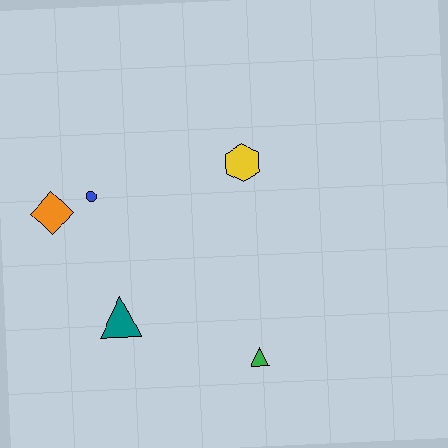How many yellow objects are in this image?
There is 1 yellow object.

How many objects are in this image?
There are 5 objects.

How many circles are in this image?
There is 1 circle.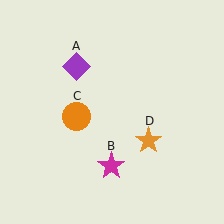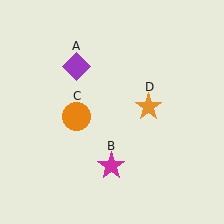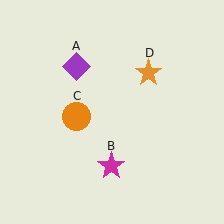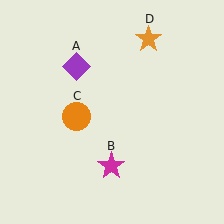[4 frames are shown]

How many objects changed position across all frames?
1 object changed position: orange star (object D).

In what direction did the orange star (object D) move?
The orange star (object D) moved up.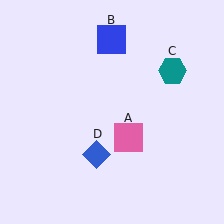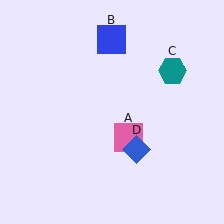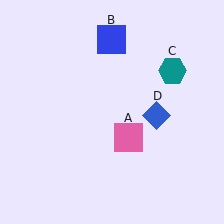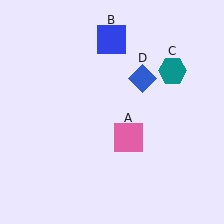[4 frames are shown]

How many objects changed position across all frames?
1 object changed position: blue diamond (object D).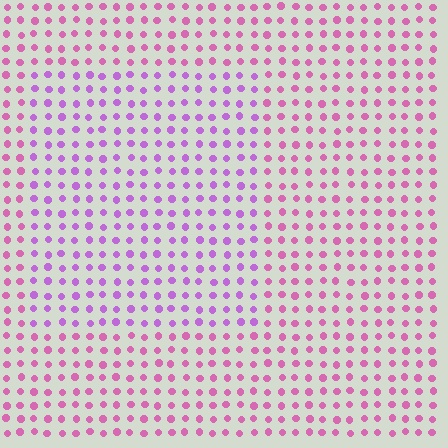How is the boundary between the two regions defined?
The boundary is defined purely by a slight shift in hue (about 34 degrees). Spacing, size, and orientation are identical on both sides.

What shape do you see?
I see a rectangle.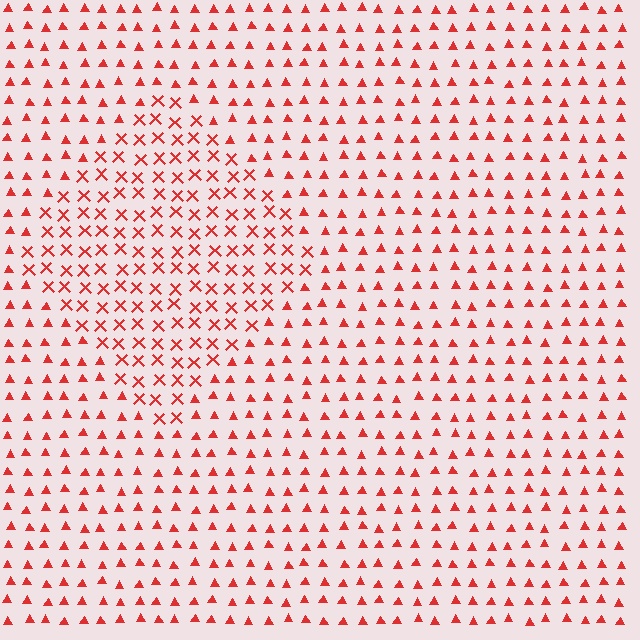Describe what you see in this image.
The image is filled with small red elements arranged in a uniform grid. A diamond-shaped region contains X marks, while the surrounding area contains triangles. The boundary is defined purely by the change in element shape.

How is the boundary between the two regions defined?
The boundary is defined by a change in element shape: X marks inside vs. triangles outside. All elements share the same color and spacing.